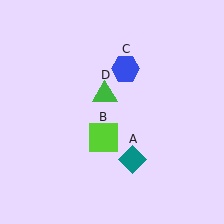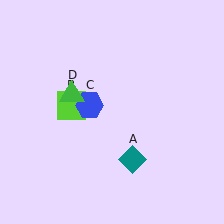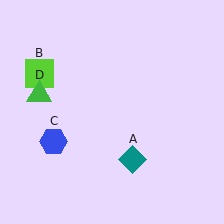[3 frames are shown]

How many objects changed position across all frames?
3 objects changed position: lime square (object B), blue hexagon (object C), green triangle (object D).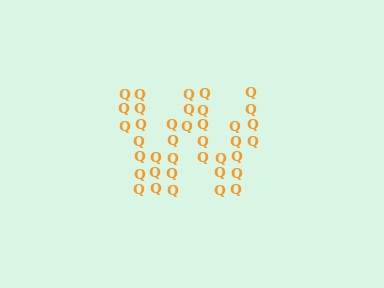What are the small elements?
The small elements are letter Q's.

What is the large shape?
The large shape is the letter W.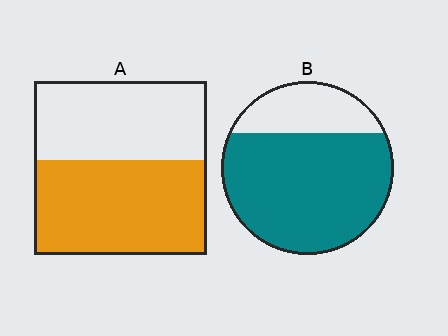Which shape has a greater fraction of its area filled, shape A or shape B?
Shape B.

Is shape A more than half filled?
Yes.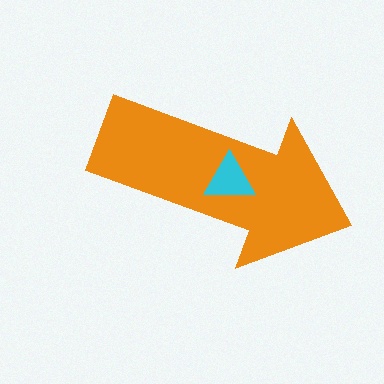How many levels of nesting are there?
2.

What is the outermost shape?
The orange arrow.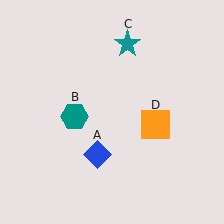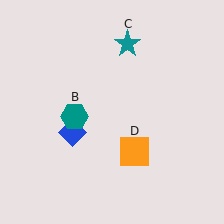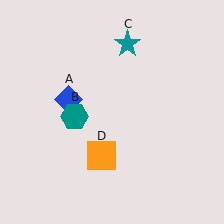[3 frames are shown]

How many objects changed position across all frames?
2 objects changed position: blue diamond (object A), orange square (object D).